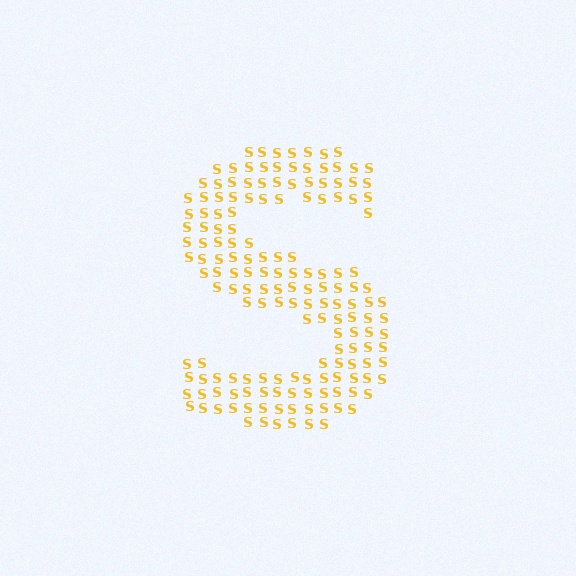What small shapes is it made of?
It is made of small letter S's.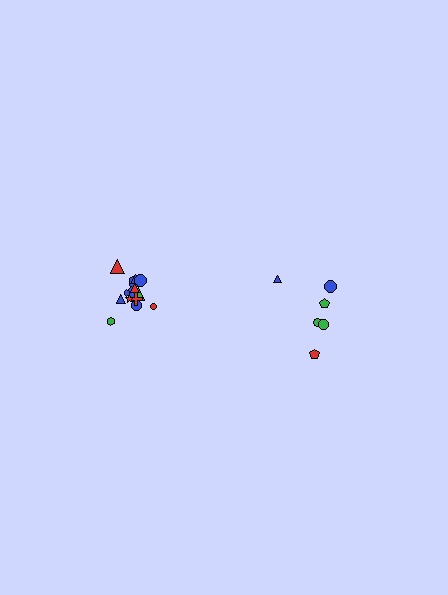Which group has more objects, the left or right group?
The left group.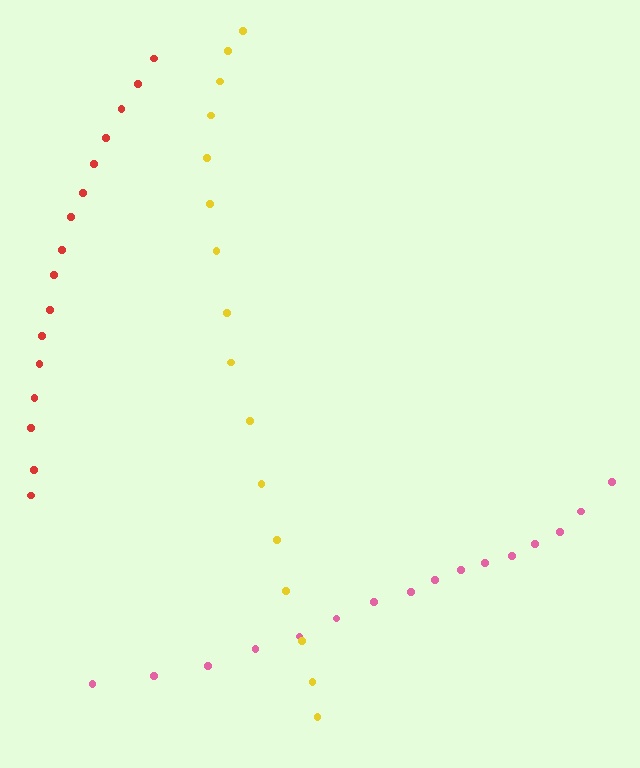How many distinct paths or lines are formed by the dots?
There are 3 distinct paths.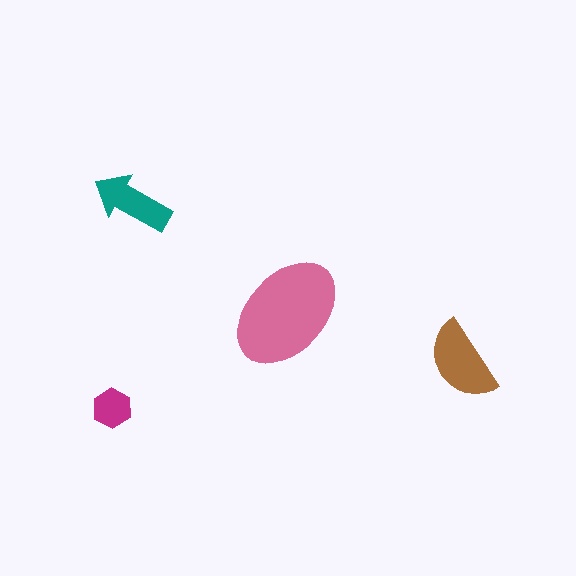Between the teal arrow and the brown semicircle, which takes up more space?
The brown semicircle.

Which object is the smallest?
The magenta hexagon.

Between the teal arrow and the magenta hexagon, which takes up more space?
The teal arrow.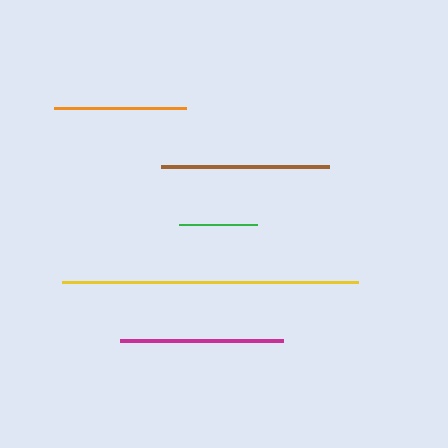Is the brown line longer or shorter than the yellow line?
The yellow line is longer than the brown line.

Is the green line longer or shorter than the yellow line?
The yellow line is longer than the green line.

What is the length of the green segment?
The green segment is approximately 78 pixels long.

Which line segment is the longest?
The yellow line is the longest at approximately 297 pixels.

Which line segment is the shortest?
The green line is the shortest at approximately 78 pixels.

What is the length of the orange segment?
The orange segment is approximately 131 pixels long.